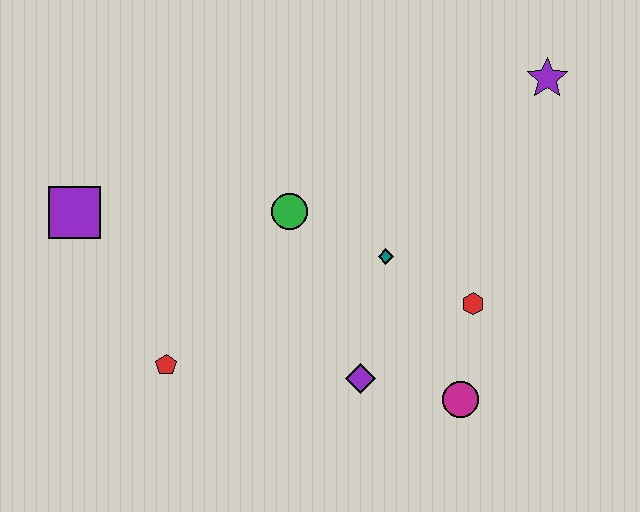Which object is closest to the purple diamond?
The magenta circle is closest to the purple diamond.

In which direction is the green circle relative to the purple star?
The green circle is to the left of the purple star.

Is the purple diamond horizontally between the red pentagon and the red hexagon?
Yes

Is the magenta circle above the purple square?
No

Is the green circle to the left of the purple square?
No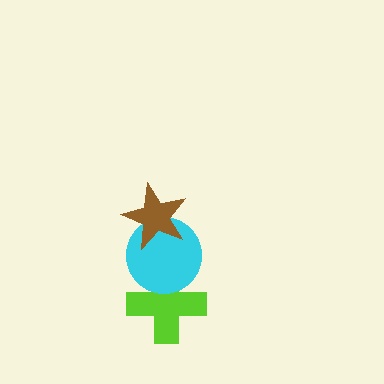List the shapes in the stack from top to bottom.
From top to bottom: the brown star, the cyan circle, the lime cross.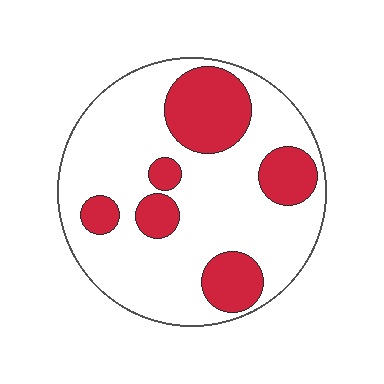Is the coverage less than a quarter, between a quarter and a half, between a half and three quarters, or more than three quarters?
Between a quarter and a half.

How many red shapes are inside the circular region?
6.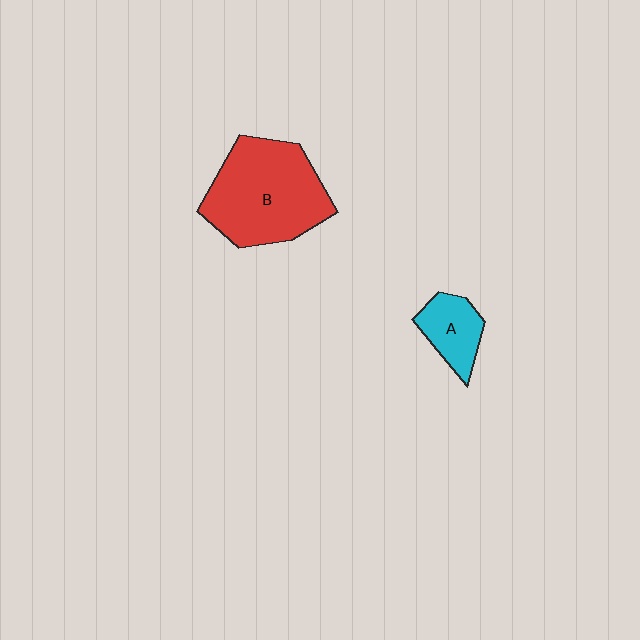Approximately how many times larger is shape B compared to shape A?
Approximately 2.8 times.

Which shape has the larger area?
Shape B (red).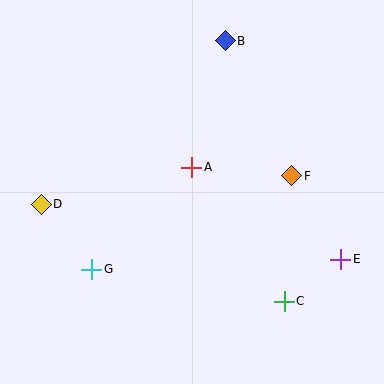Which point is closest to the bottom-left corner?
Point G is closest to the bottom-left corner.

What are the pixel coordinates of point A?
Point A is at (192, 167).